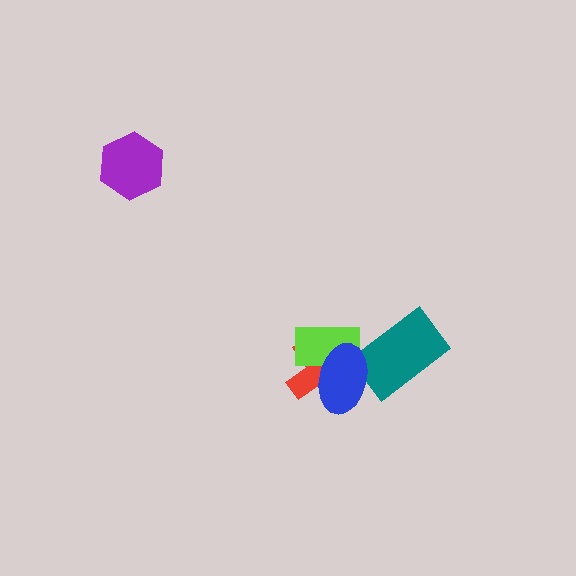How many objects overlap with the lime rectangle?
2 objects overlap with the lime rectangle.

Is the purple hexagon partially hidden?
No, no other shape covers it.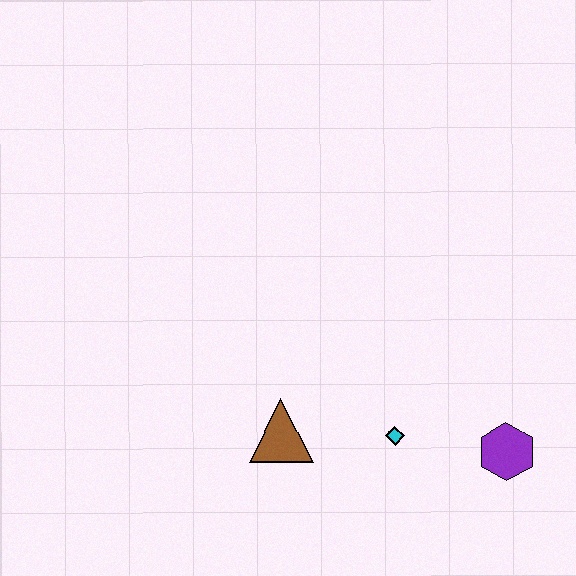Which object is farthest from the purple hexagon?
The brown triangle is farthest from the purple hexagon.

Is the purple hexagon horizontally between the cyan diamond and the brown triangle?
No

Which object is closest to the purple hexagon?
The cyan diamond is closest to the purple hexagon.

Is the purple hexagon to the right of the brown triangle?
Yes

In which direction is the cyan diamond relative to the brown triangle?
The cyan diamond is to the right of the brown triangle.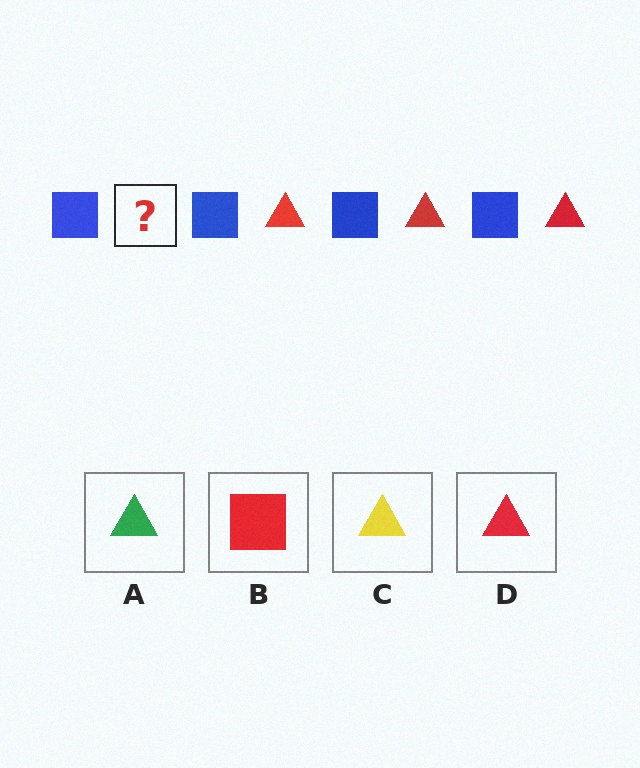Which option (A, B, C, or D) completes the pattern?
D.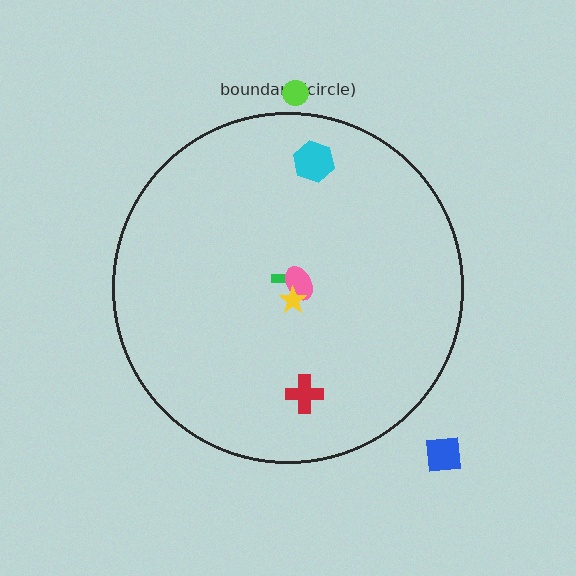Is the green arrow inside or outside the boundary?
Inside.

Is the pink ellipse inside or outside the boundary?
Inside.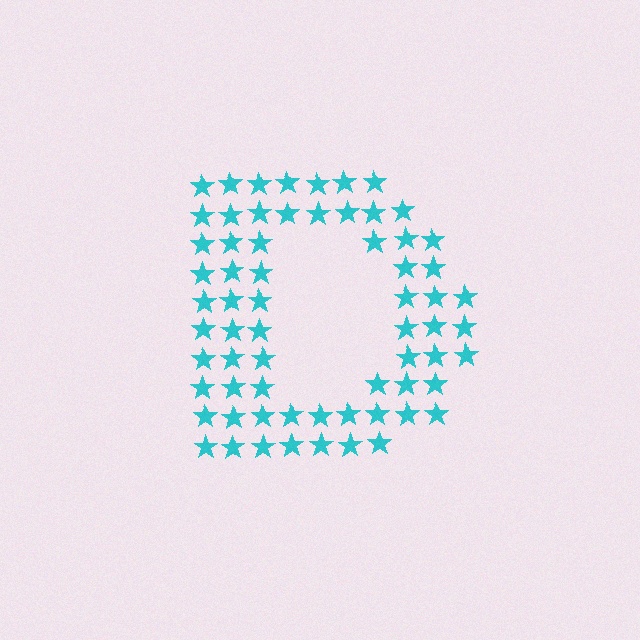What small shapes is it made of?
It is made of small stars.